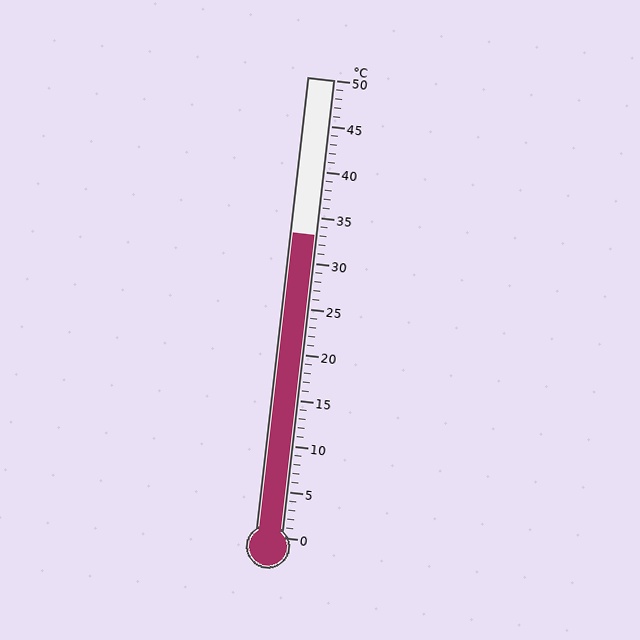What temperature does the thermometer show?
The thermometer shows approximately 33°C.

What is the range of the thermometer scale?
The thermometer scale ranges from 0°C to 50°C.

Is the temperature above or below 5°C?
The temperature is above 5°C.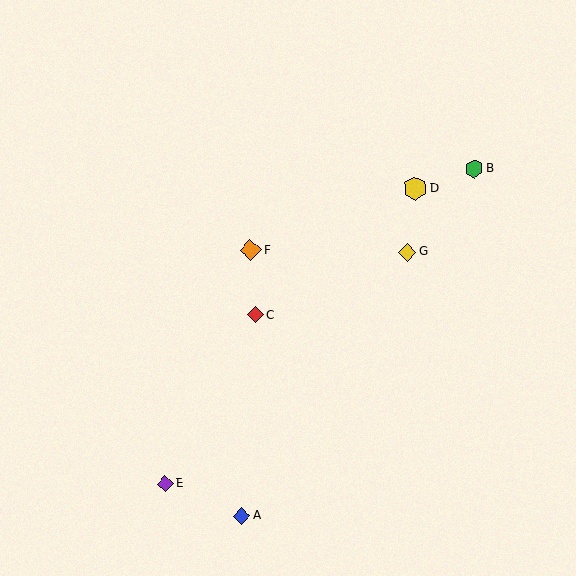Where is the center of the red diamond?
The center of the red diamond is at (255, 315).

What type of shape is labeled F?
Shape F is an orange diamond.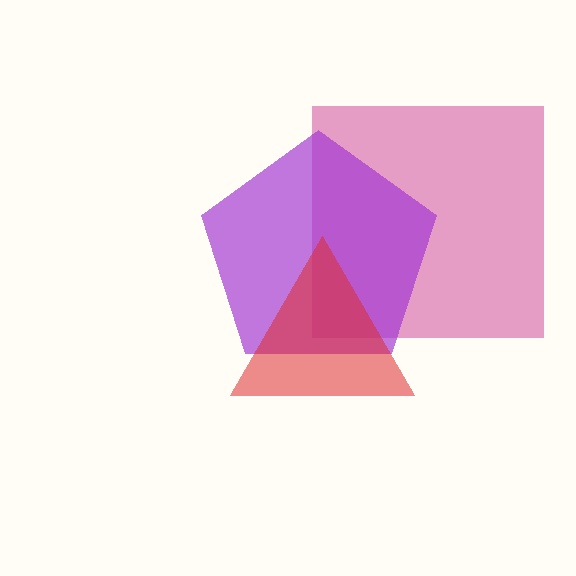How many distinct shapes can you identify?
There are 3 distinct shapes: a pink square, a purple pentagon, a red triangle.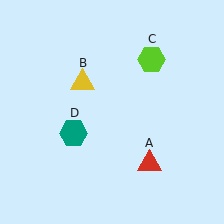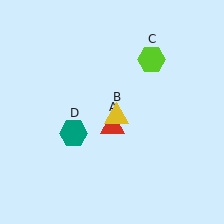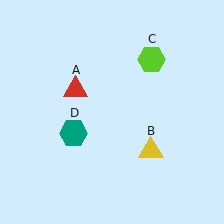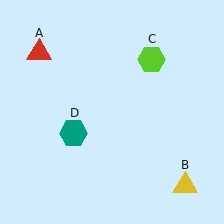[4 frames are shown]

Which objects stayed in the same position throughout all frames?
Lime hexagon (object C) and teal hexagon (object D) remained stationary.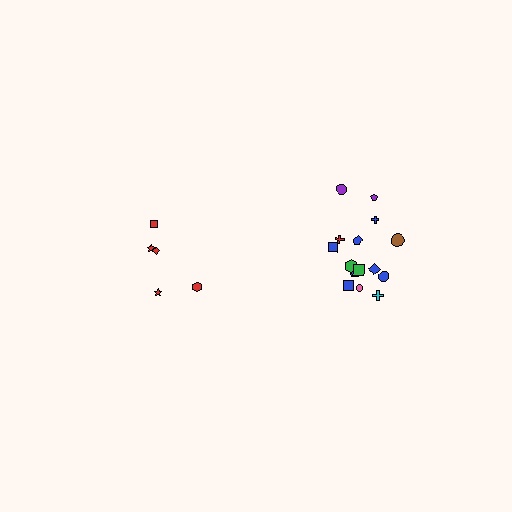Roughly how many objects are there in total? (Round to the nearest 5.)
Roughly 20 objects in total.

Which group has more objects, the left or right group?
The right group.